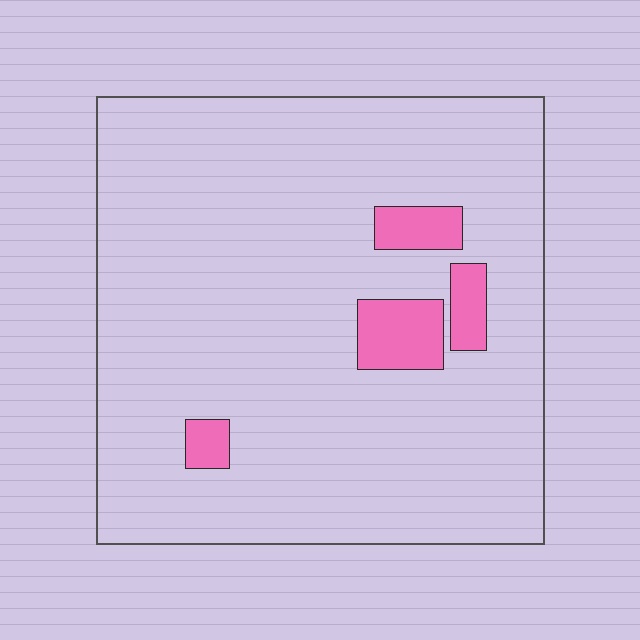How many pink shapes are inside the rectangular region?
4.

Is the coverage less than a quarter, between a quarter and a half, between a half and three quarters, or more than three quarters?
Less than a quarter.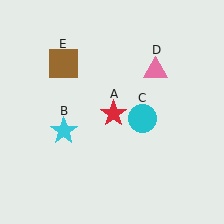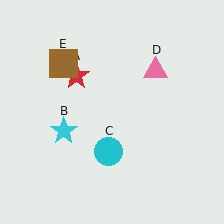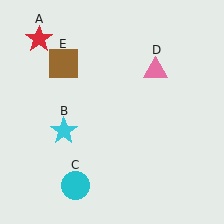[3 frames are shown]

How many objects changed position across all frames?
2 objects changed position: red star (object A), cyan circle (object C).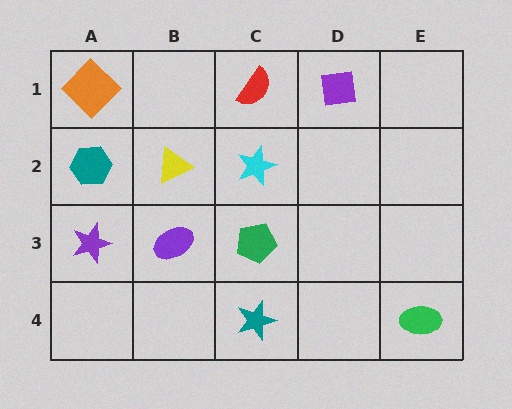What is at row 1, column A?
An orange diamond.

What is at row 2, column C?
A cyan star.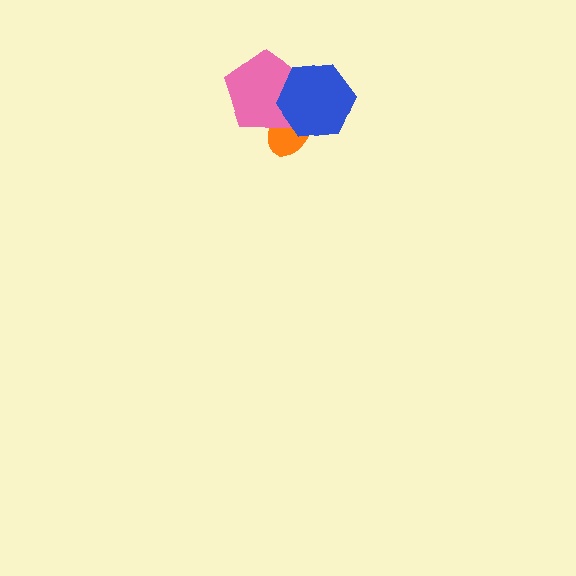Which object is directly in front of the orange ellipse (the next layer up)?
The pink pentagon is directly in front of the orange ellipse.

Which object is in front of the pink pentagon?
The blue hexagon is in front of the pink pentagon.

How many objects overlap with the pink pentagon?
2 objects overlap with the pink pentagon.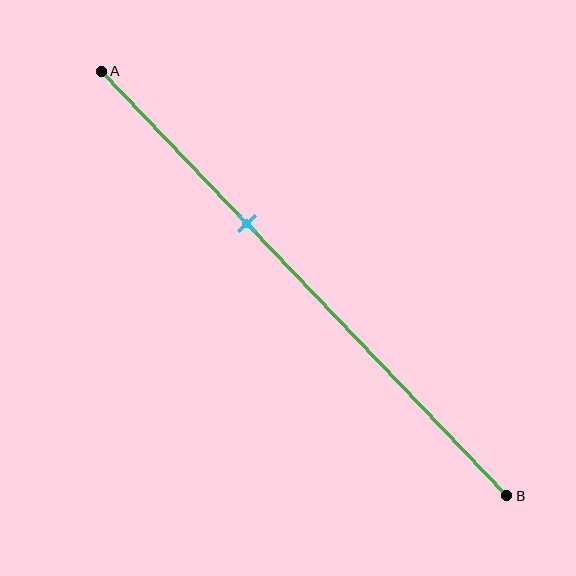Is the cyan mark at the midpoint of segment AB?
No, the mark is at about 35% from A, not at the 50% midpoint.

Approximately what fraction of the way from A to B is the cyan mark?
The cyan mark is approximately 35% of the way from A to B.